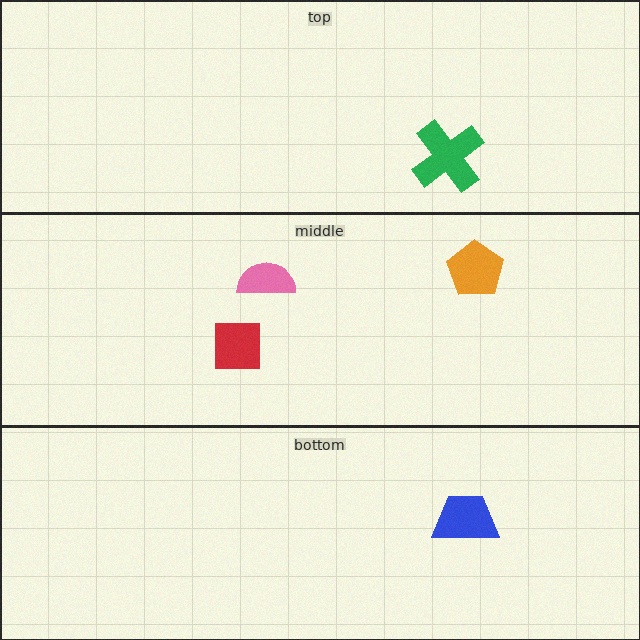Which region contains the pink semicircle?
The middle region.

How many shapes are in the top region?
1.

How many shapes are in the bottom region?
1.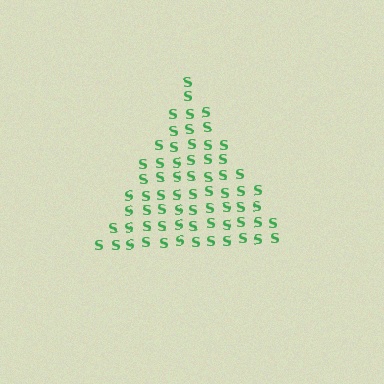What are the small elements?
The small elements are letter S's.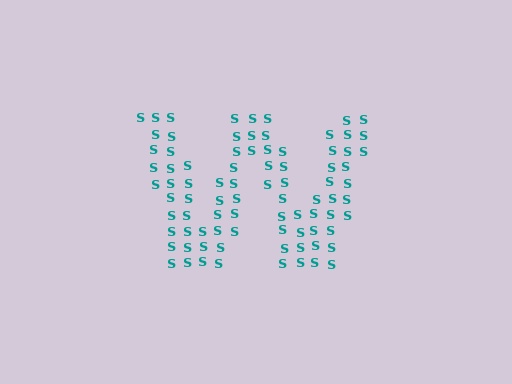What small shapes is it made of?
It is made of small letter S's.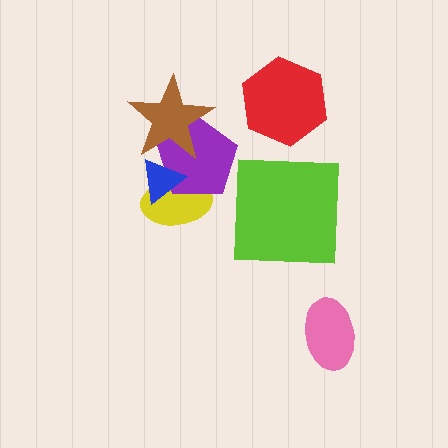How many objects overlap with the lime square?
0 objects overlap with the lime square.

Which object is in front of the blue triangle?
The brown star is in front of the blue triangle.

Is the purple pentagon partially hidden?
Yes, it is partially covered by another shape.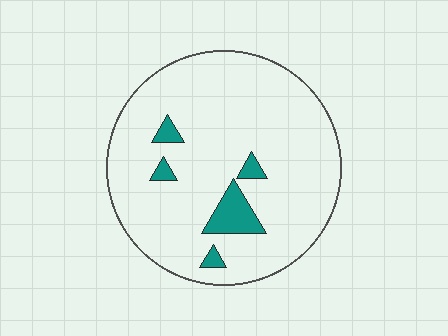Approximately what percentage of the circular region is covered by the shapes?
Approximately 10%.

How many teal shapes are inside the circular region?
5.